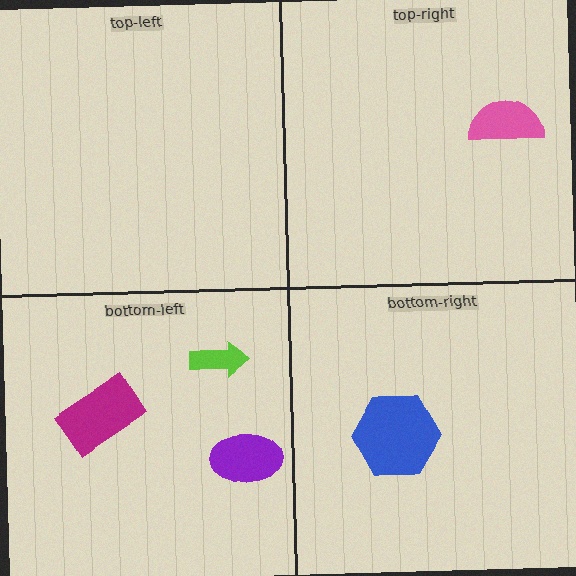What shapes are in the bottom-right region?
The blue hexagon.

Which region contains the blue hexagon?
The bottom-right region.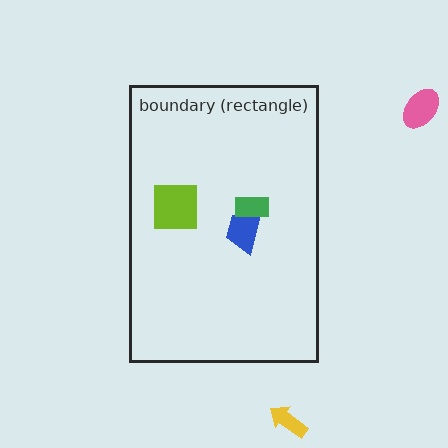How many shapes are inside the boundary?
3 inside, 2 outside.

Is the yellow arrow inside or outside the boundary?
Outside.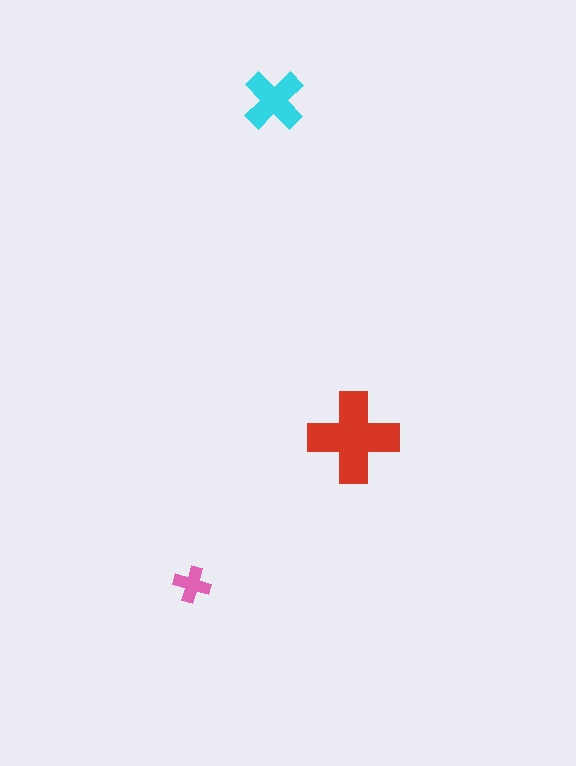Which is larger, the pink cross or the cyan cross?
The cyan one.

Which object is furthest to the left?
The pink cross is leftmost.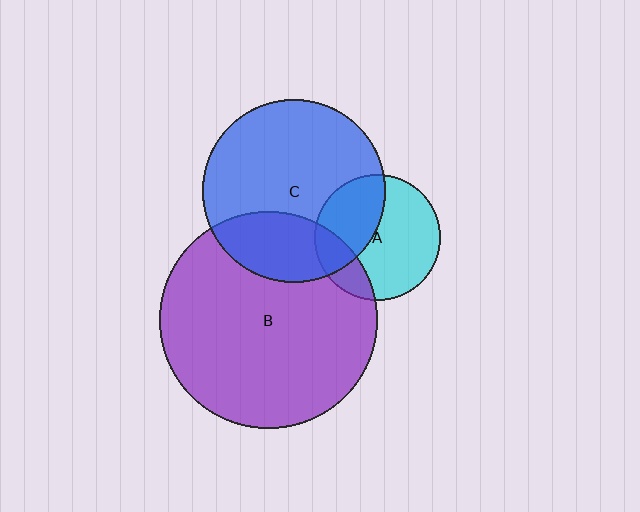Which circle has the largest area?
Circle B (purple).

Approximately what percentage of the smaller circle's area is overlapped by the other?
Approximately 40%.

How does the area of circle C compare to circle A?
Approximately 2.1 times.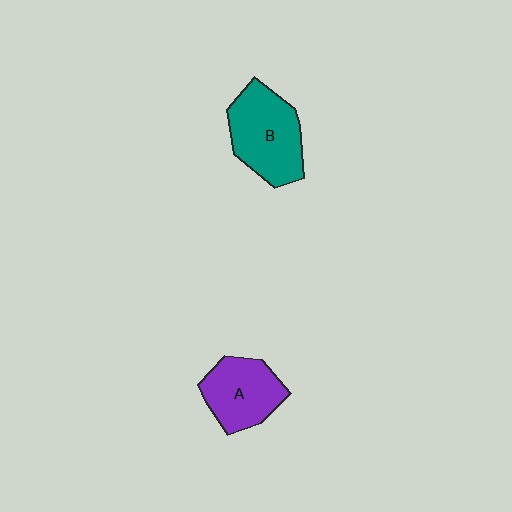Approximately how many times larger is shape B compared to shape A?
Approximately 1.2 times.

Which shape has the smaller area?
Shape A (purple).